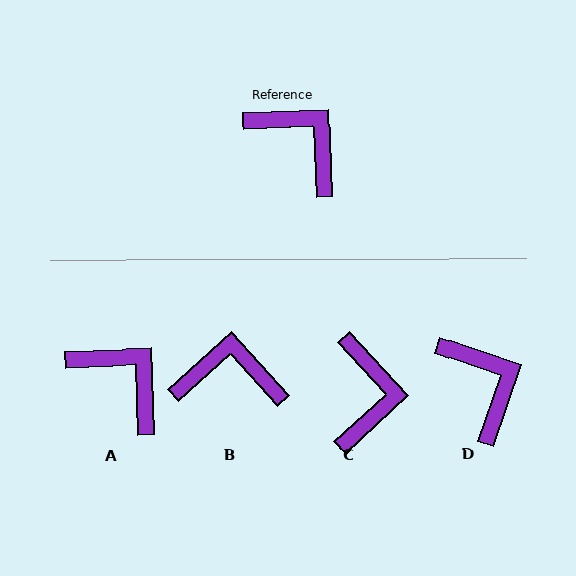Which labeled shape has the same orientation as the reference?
A.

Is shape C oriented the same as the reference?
No, it is off by about 49 degrees.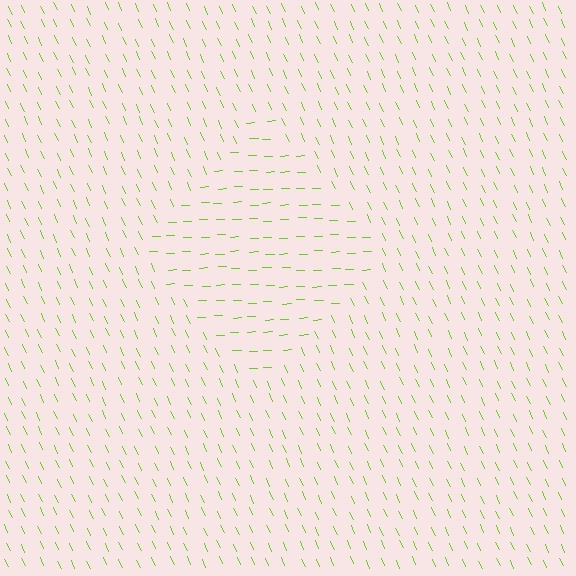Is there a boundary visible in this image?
Yes, there is a texture boundary formed by a change in line orientation.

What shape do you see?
I see a diamond.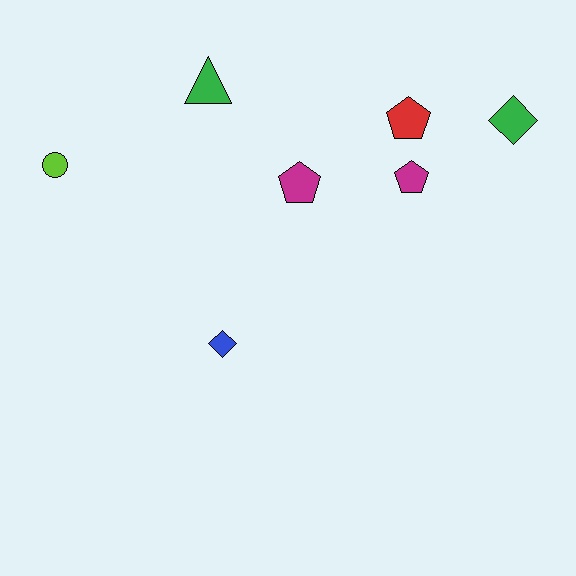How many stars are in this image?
There are no stars.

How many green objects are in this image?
There are 2 green objects.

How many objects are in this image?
There are 7 objects.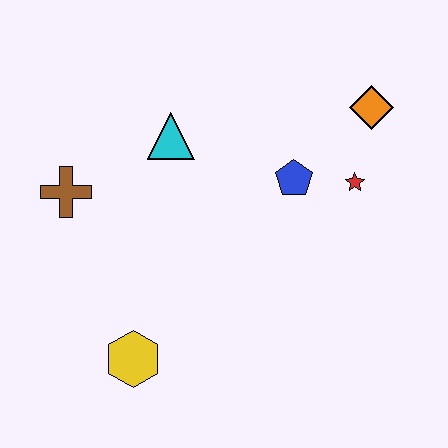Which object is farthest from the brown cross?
The orange diamond is farthest from the brown cross.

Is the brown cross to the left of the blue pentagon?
Yes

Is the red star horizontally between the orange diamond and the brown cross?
Yes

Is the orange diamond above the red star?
Yes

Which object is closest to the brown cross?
The cyan triangle is closest to the brown cross.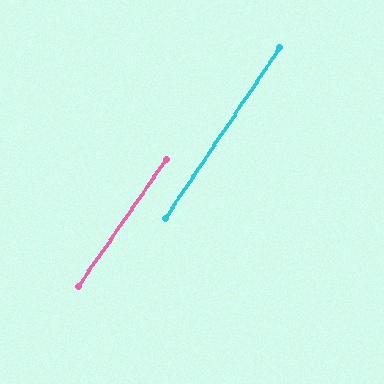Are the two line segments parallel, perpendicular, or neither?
Parallel — their directions differ by only 1.2°.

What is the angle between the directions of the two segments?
Approximately 1 degree.